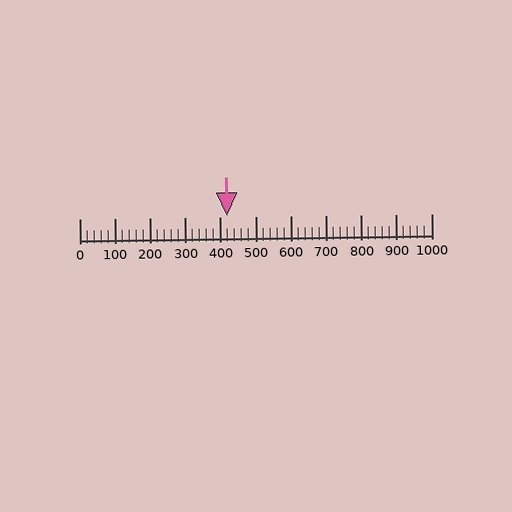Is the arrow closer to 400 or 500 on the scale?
The arrow is closer to 400.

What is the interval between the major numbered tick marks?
The major tick marks are spaced 100 units apart.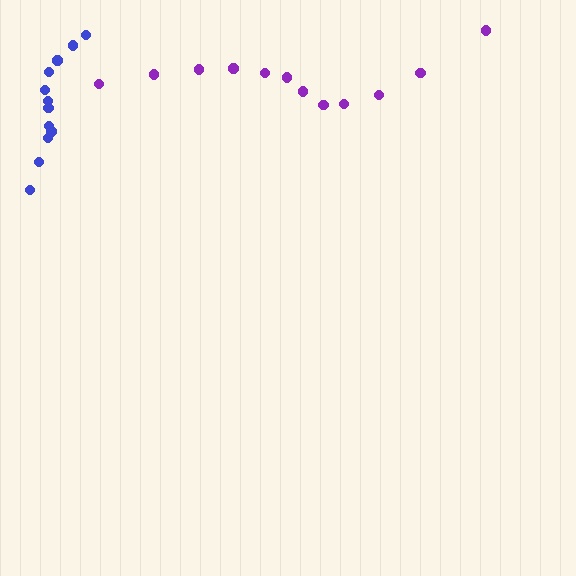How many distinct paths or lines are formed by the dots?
There are 2 distinct paths.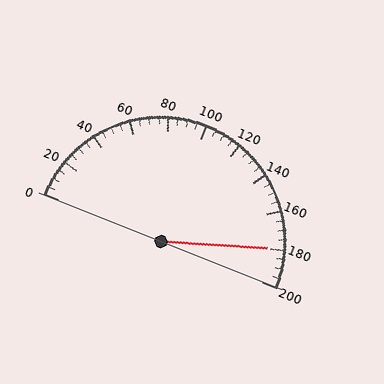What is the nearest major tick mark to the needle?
The nearest major tick mark is 180.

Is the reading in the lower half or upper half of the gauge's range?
The reading is in the upper half of the range (0 to 200).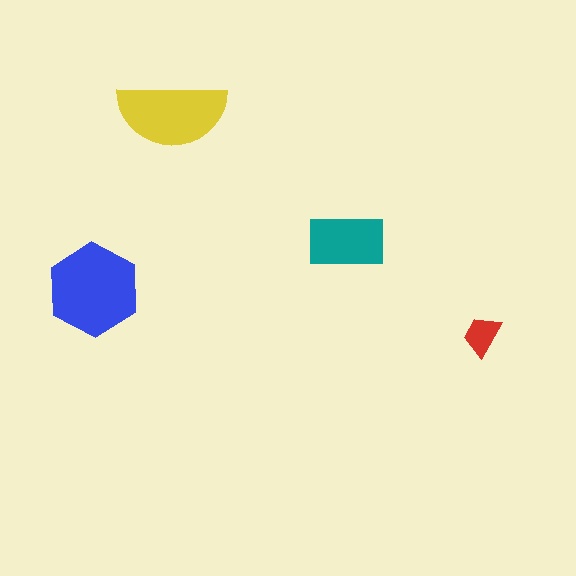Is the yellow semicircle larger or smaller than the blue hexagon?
Smaller.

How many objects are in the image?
There are 4 objects in the image.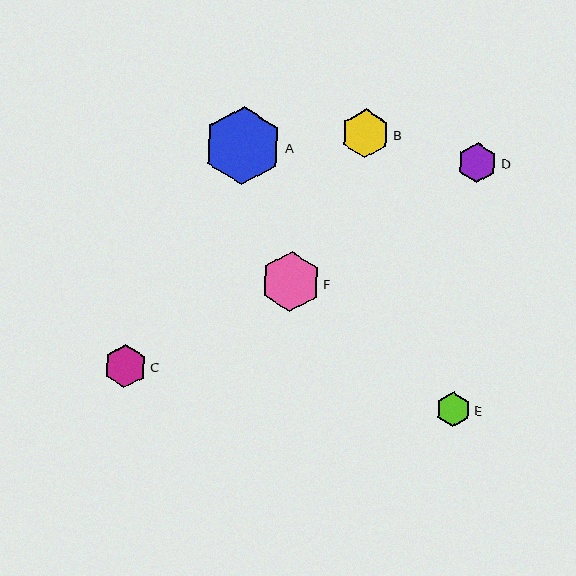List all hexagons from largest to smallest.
From largest to smallest: A, F, B, C, D, E.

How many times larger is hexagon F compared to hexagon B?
Hexagon F is approximately 1.2 times the size of hexagon B.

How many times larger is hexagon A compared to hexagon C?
Hexagon A is approximately 1.8 times the size of hexagon C.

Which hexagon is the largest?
Hexagon A is the largest with a size of approximately 78 pixels.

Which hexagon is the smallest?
Hexagon E is the smallest with a size of approximately 35 pixels.